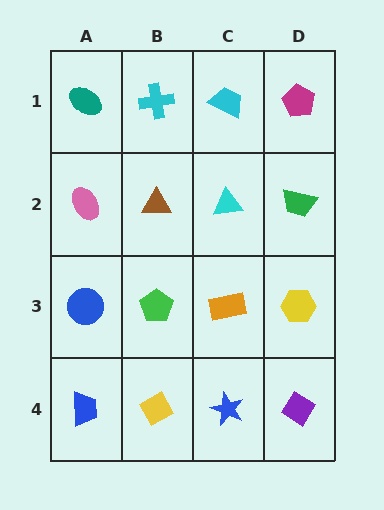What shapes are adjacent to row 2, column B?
A cyan cross (row 1, column B), a green pentagon (row 3, column B), a pink ellipse (row 2, column A), a cyan triangle (row 2, column C).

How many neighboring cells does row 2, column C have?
4.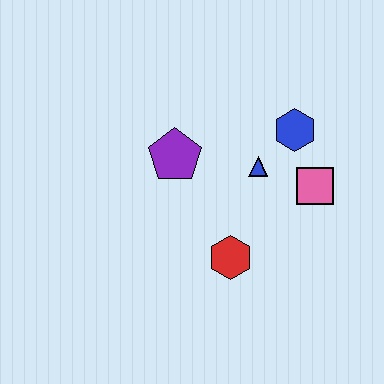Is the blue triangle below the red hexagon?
No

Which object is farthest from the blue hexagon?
The red hexagon is farthest from the blue hexagon.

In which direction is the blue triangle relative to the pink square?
The blue triangle is to the left of the pink square.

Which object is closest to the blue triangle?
The blue hexagon is closest to the blue triangle.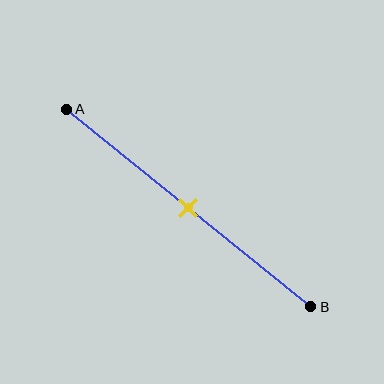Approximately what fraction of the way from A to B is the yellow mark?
The yellow mark is approximately 50% of the way from A to B.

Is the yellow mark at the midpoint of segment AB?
Yes, the mark is approximately at the midpoint.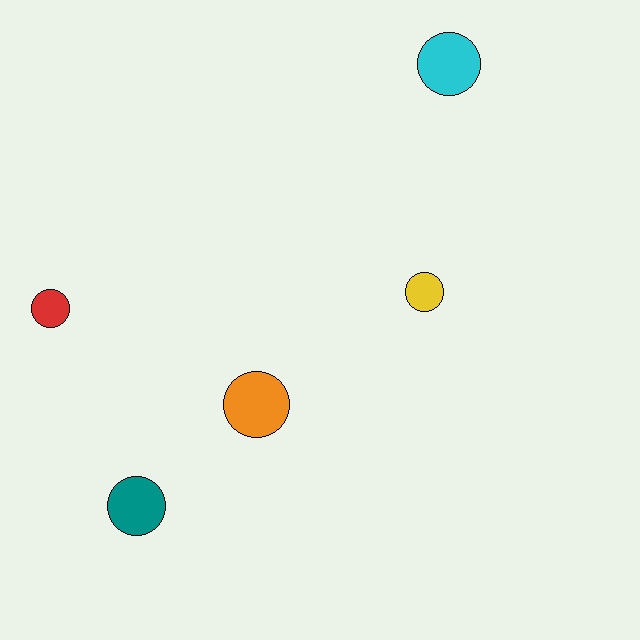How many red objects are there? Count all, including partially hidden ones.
There is 1 red object.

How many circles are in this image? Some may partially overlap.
There are 5 circles.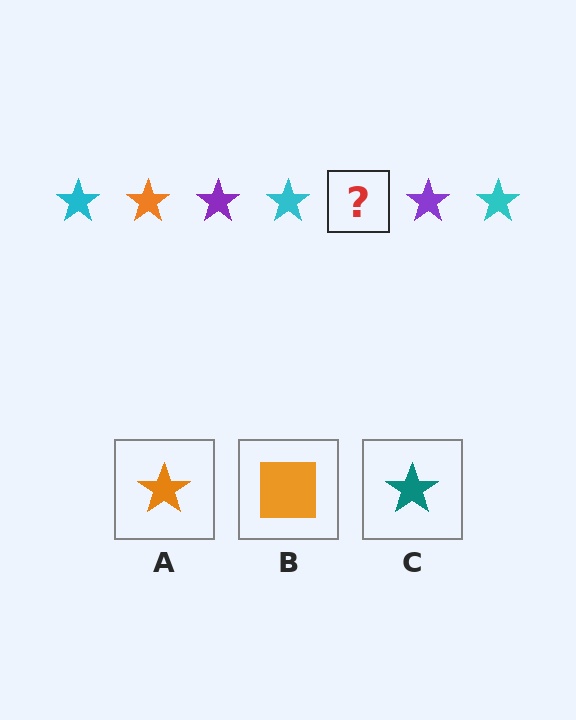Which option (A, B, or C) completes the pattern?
A.